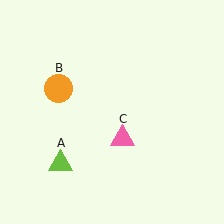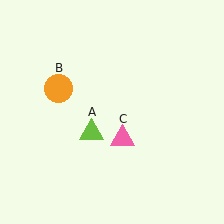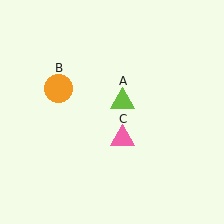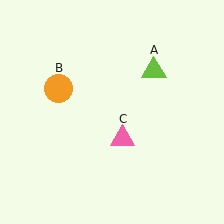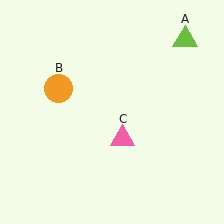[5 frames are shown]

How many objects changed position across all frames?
1 object changed position: lime triangle (object A).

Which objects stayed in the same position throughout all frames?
Orange circle (object B) and pink triangle (object C) remained stationary.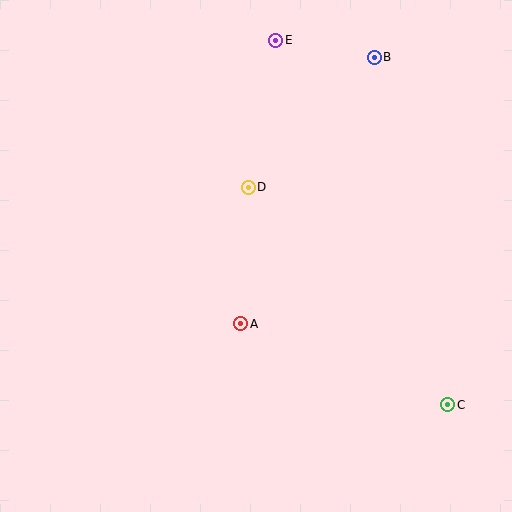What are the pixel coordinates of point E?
Point E is at (276, 40).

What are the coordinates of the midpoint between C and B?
The midpoint between C and B is at (411, 231).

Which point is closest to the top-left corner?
Point E is closest to the top-left corner.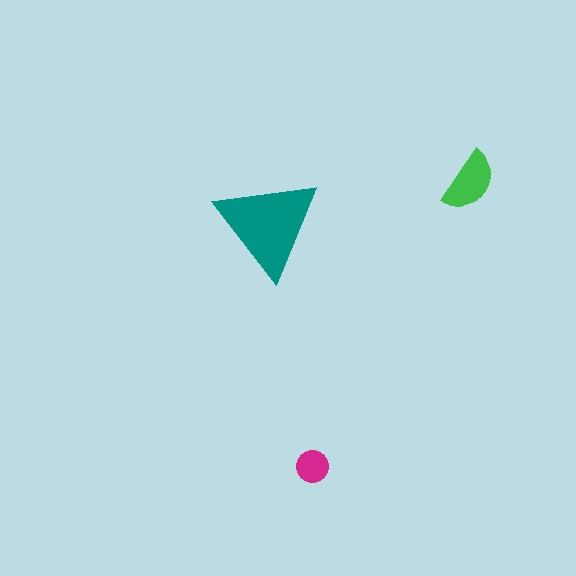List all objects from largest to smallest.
The teal triangle, the green semicircle, the magenta circle.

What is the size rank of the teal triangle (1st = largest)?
1st.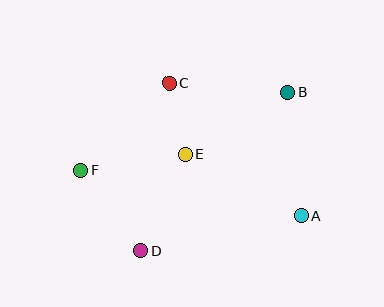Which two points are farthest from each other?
Points A and F are farthest from each other.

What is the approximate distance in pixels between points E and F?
The distance between E and F is approximately 106 pixels.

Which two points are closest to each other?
Points C and E are closest to each other.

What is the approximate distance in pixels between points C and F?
The distance between C and F is approximately 124 pixels.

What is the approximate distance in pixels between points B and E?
The distance between B and E is approximately 120 pixels.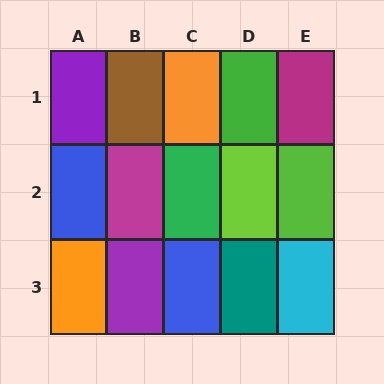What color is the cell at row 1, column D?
Green.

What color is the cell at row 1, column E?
Magenta.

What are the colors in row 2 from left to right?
Blue, magenta, green, lime, lime.